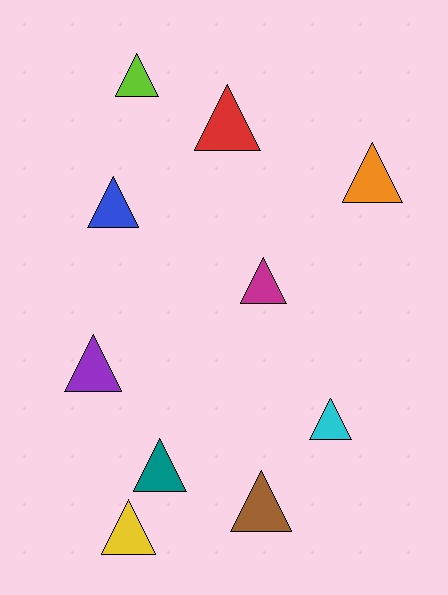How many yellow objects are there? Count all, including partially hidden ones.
There is 1 yellow object.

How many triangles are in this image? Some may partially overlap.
There are 10 triangles.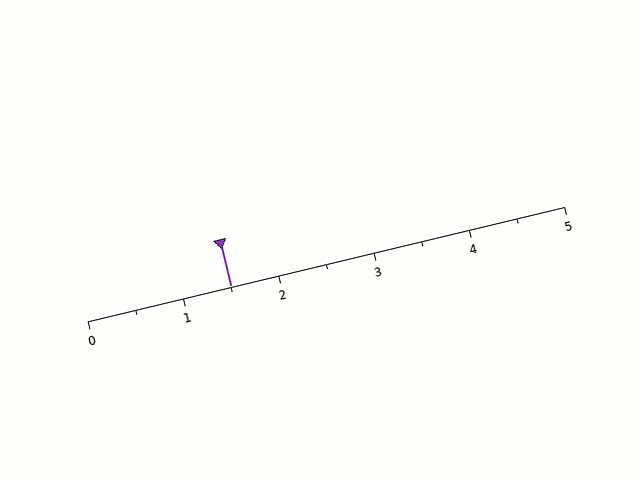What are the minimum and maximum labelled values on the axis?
The axis runs from 0 to 5.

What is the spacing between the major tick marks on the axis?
The major ticks are spaced 1 apart.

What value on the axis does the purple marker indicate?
The marker indicates approximately 1.5.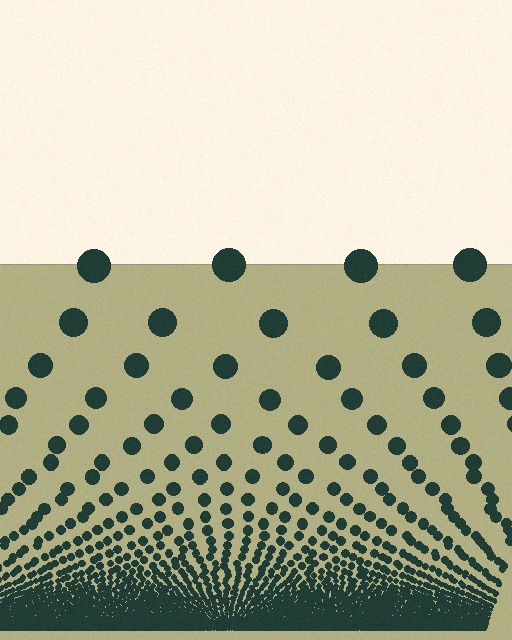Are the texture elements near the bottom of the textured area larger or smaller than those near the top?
Smaller. The gradient is inverted — elements near the bottom are smaller and denser.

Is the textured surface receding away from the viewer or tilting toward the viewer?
The surface appears to tilt toward the viewer. Texture elements get larger and sparser toward the top.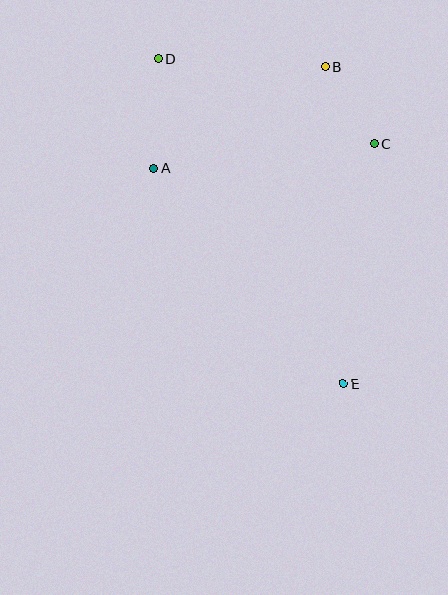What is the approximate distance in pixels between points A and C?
The distance between A and C is approximately 222 pixels.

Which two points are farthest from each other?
Points D and E are farthest from each other.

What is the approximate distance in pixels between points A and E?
The distance between A and E is approximately 287 pixels.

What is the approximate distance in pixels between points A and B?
The distance between A and B is approximately 199 pixels.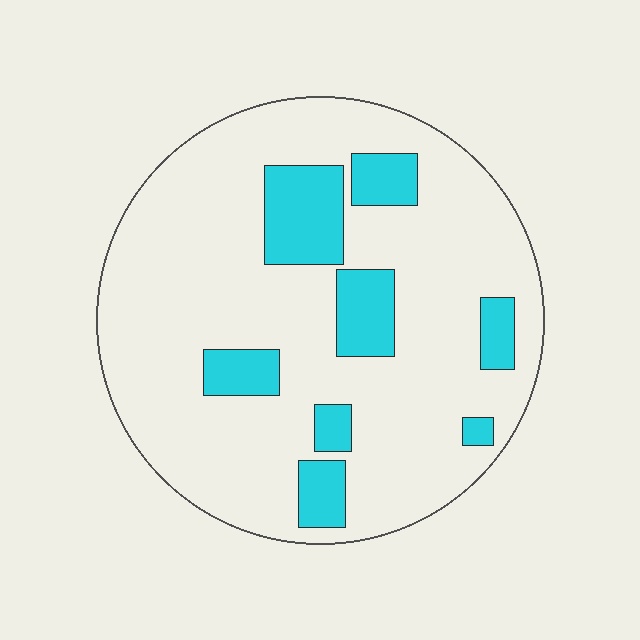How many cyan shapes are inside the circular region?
8.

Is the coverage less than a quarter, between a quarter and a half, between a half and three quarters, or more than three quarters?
Less than a quarter.